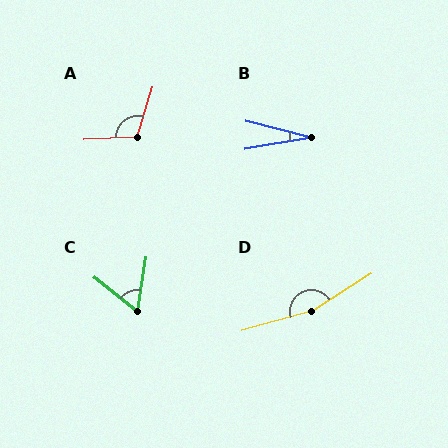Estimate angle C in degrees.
Approximately 61 degrees.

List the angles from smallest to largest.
B (23°), C (61°), A (109°), D (163°).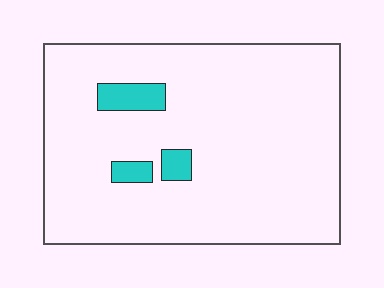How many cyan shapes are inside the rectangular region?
3.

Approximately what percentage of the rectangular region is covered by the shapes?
Approximately 5%.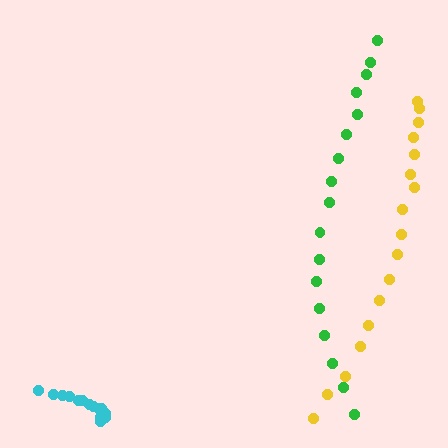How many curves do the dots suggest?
There are 3 distinct paths.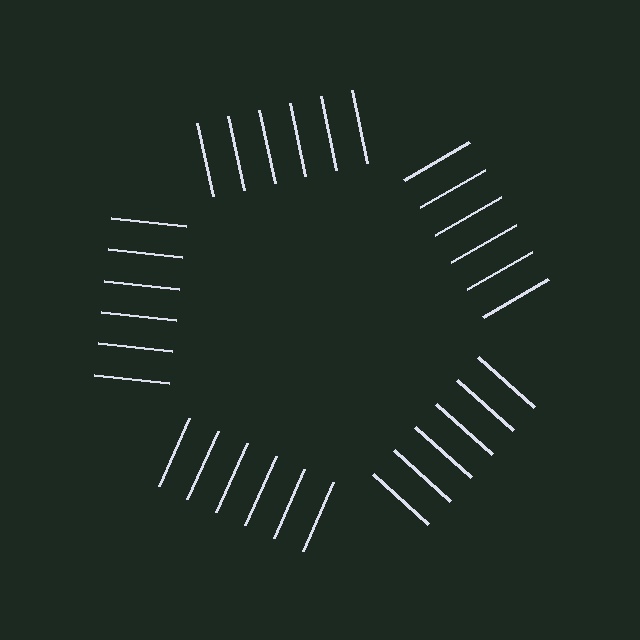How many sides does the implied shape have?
5 sides — the line-ends trace a pentagon.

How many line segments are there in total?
30 — 6 along each of the 5 edges.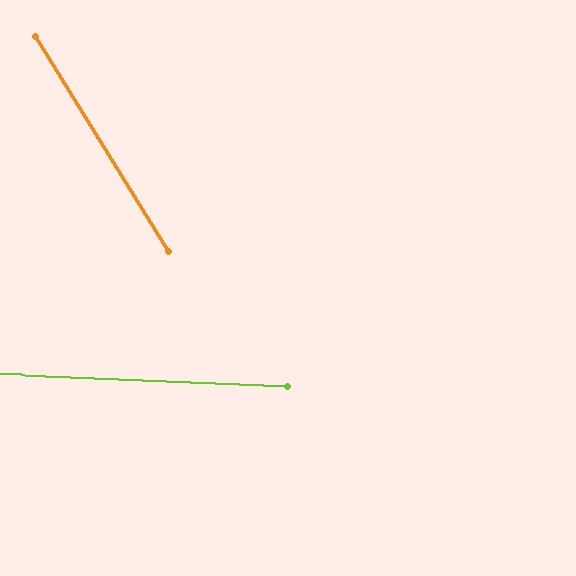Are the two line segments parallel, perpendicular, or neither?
Neither parallel nor perpendicular — they differ by about 56°.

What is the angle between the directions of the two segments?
Approximately 56 degrees.